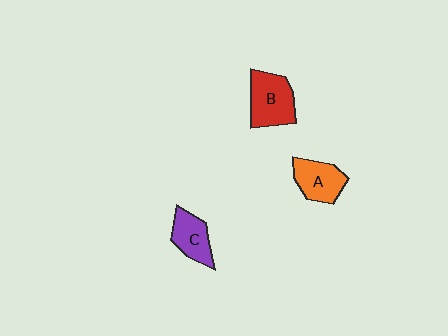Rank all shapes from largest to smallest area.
From largest to smallest: B (red), A (orange), C (purple).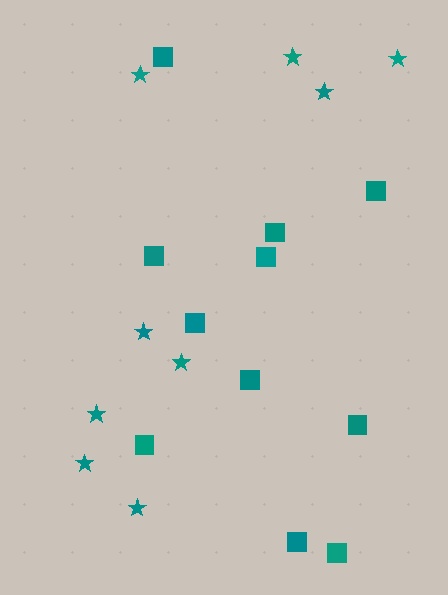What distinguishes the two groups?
There are 2 groups: one group of stars (9) and one group of squares (11).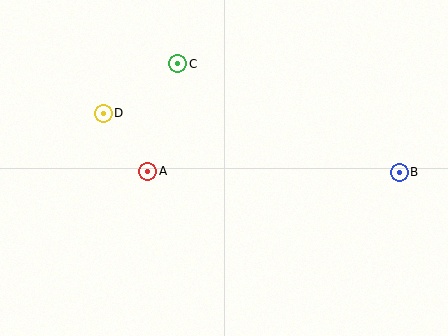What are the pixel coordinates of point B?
Point B is at (399, 172).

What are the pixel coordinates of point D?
Point D is at (103, 113).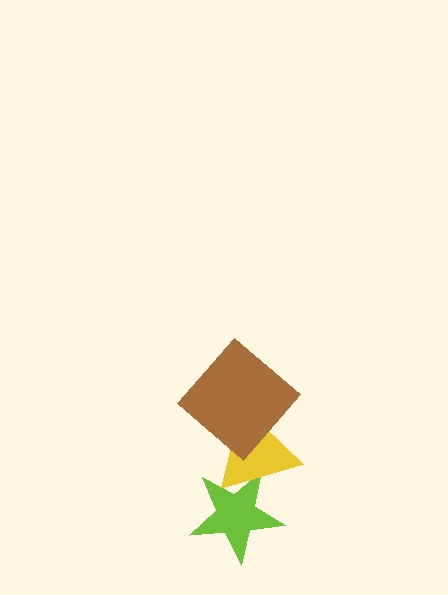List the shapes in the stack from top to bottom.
From top to bottom: the brown diamond, the yellow triangle, the lime star.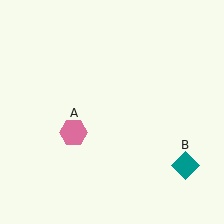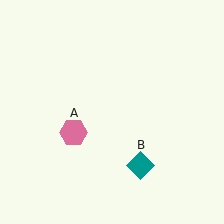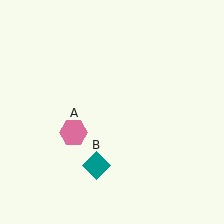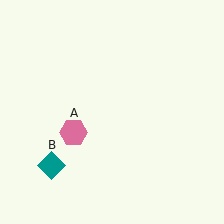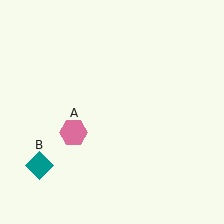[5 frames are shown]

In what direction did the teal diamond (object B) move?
The teal diamond (object B) moved left.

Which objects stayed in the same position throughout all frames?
Pink hexagon (object A) remained stationary.